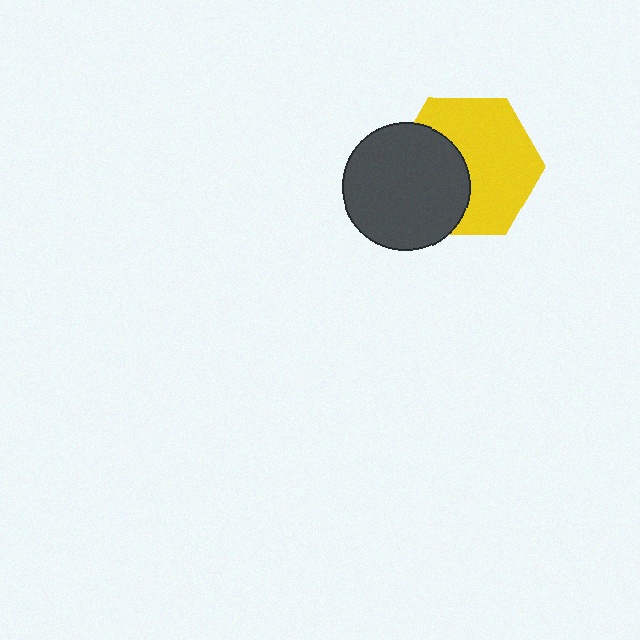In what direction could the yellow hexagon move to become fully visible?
The yellow hexagon could move right. That would shift it out from behind the dark gray circle entirely.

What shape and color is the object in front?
The object in front is a dark gray circle.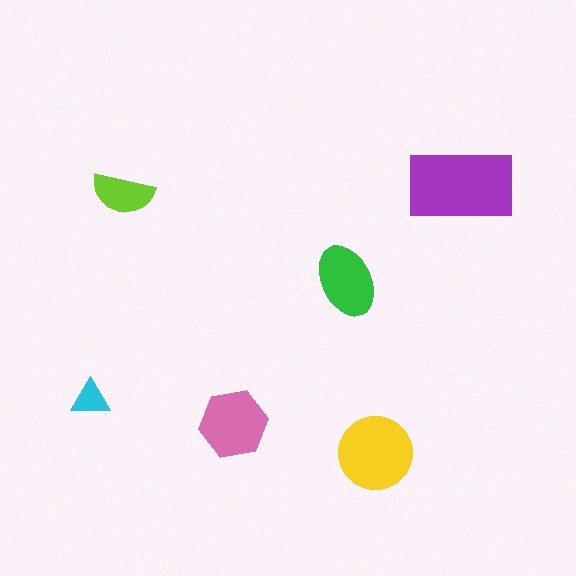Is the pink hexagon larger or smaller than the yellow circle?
Smaller.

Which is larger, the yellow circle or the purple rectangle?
The purple rectangle.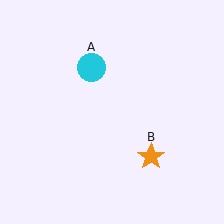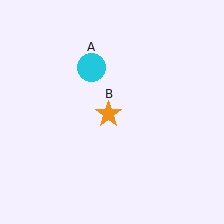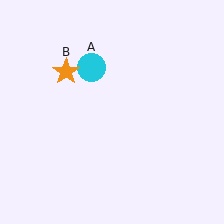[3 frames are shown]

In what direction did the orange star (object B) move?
The orange star (object B) moved up and to the left.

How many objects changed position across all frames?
1 object changed position: orange star (object B).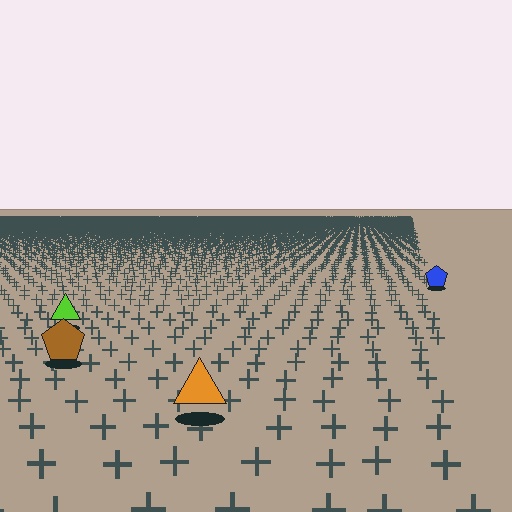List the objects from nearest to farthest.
From nearest to farthest: the orange triangle, the brown pentagon, the lime triangle, the blue pentagon.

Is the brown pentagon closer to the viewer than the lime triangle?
Yes. The brown pentagon is closer — you can tell from the texture gradient: the ground texture is coarser near it.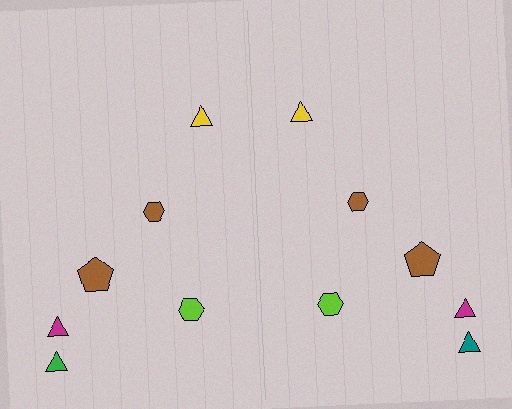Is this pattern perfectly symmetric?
No, the pattern is not perfectly symmetric. The teal triangle on the right side breaks the symmetry — its mirror counterpart is green.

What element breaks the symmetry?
The teal triangle on the right side breaks the symmetry — its mirror counterpart is green.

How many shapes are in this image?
There are 12 shapes in this image.